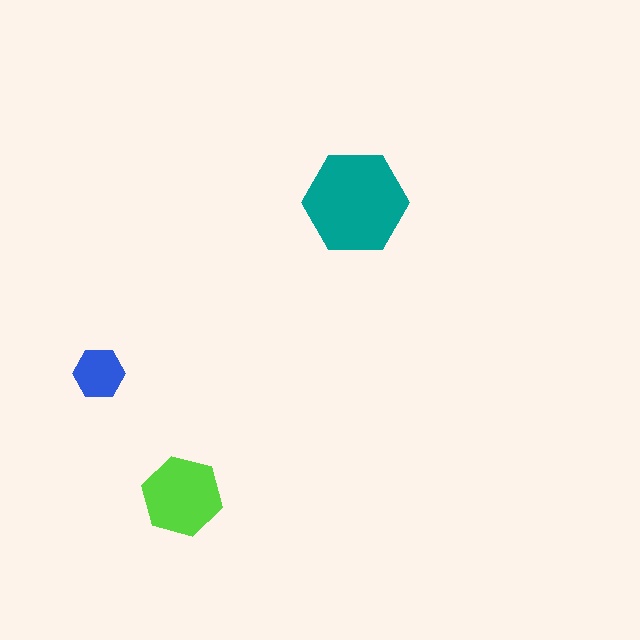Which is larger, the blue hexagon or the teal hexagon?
The teal one.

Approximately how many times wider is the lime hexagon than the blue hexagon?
About 1.5 times wider.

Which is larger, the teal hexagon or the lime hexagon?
The teal one.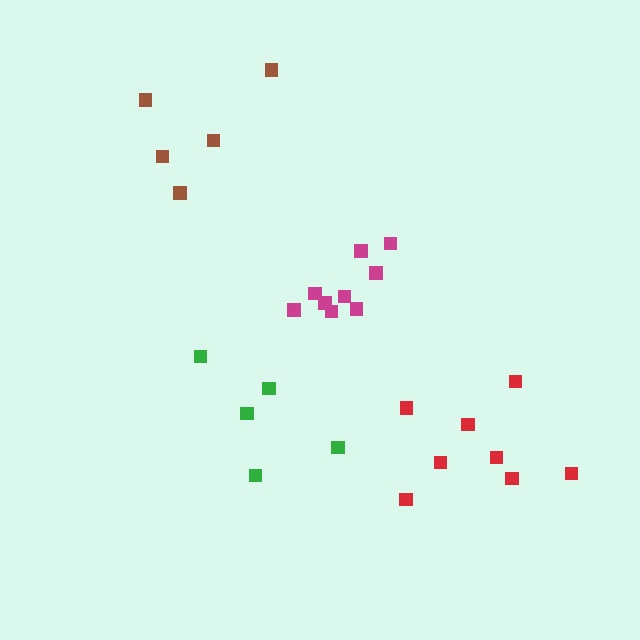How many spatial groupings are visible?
There are 4 spatial groupings.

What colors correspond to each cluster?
The clusters are colored: brown, red, magenta, green.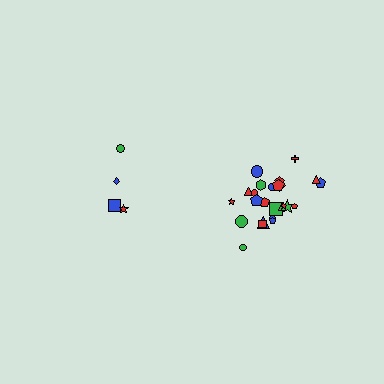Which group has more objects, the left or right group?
The right group.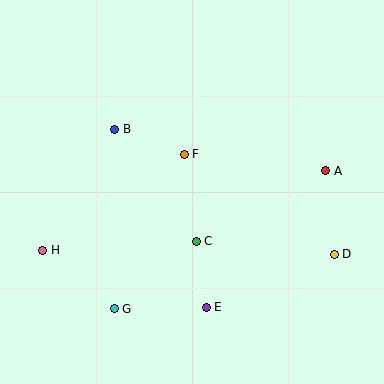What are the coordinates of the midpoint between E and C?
The midpoint between E and C is at (201, 274).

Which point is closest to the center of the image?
Point F at (184, 154) is closest to the center.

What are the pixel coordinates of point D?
Point D is at (334, 254).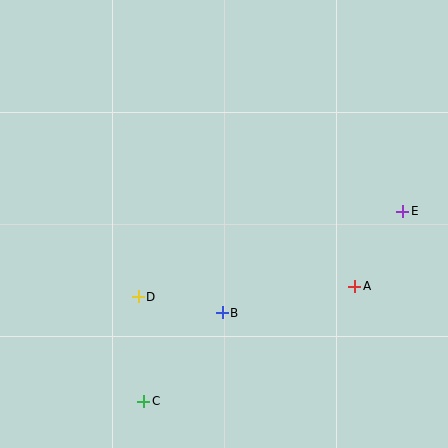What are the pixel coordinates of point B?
Point B is at (222, 313).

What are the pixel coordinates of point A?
Point A is at (355, 286).